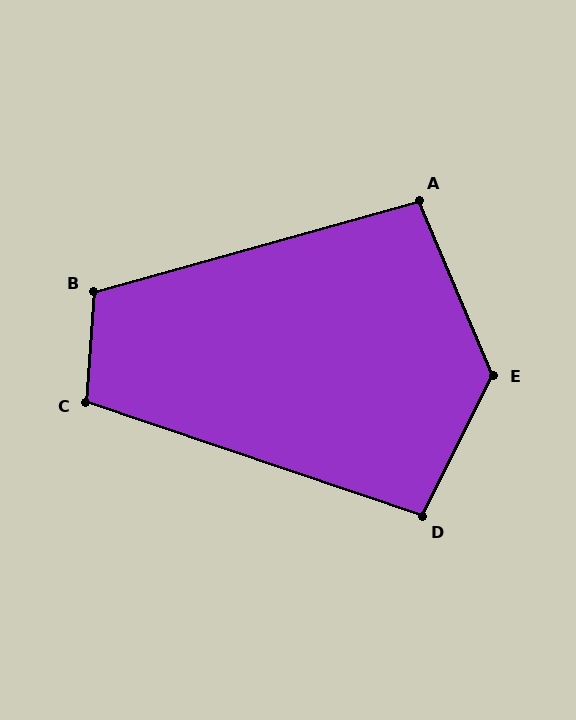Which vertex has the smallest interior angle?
A, at approximately 98 degrees.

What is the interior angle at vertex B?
Approximately 109 degrees (obtuse).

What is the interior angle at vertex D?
Approximately 98 degrees (obtuse).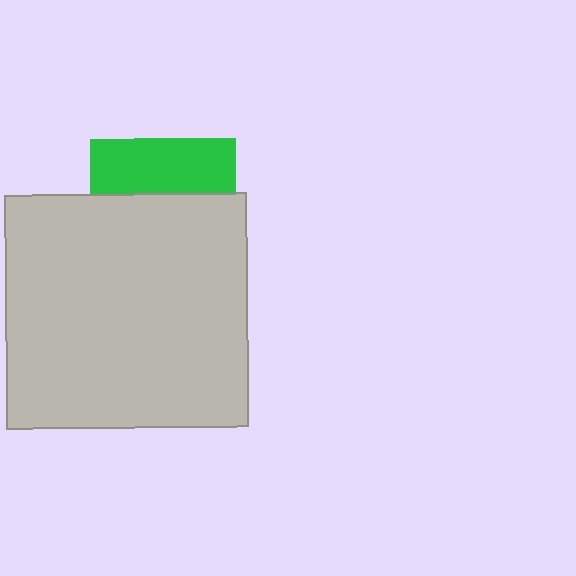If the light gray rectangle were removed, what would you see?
You would see the complete green square.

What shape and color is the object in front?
The object in front is a light gray rectangle.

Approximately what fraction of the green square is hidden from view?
Roughly 63% of the green square is hidden behind the light gray rectangle.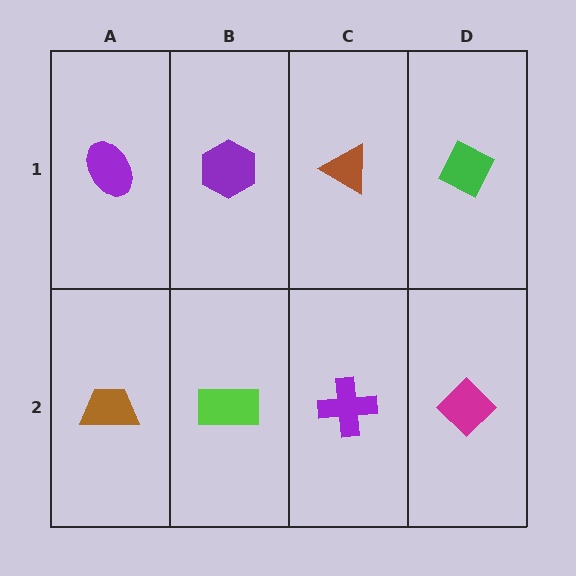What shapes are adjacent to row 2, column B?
A purple hexagon (row 1, column B), a brown trapezoid (row 2, column A), a purple cross (row 2, column C).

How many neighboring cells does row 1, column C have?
3.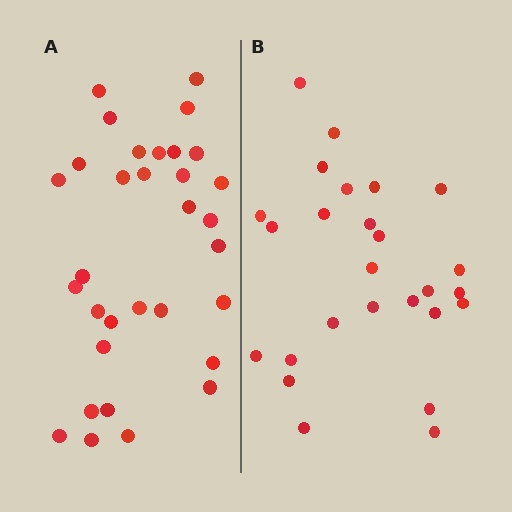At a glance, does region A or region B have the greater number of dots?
Region A (the left region) has more dots.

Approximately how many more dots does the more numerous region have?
Region A has about 6 more dots than region B.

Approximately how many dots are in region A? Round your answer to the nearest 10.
About 30 dots. (The exact count is 32, which rounds to 30.)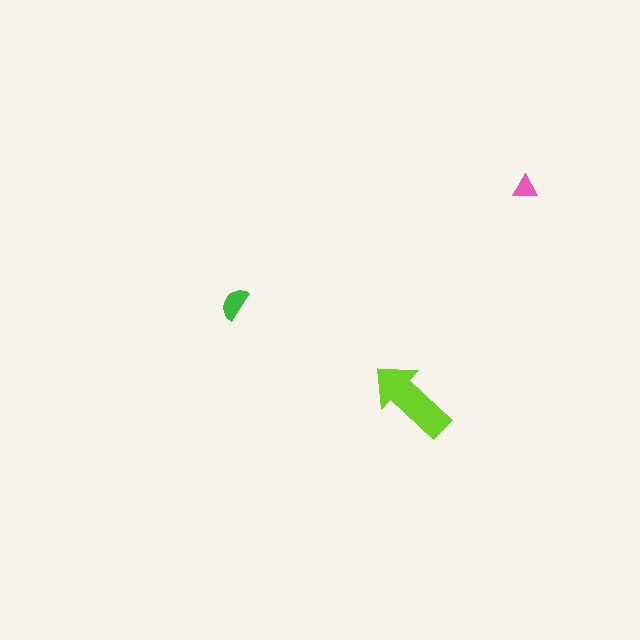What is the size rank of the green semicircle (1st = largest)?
2nd.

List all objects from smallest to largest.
The pink triangle, the green semicircle, the lime arrow.